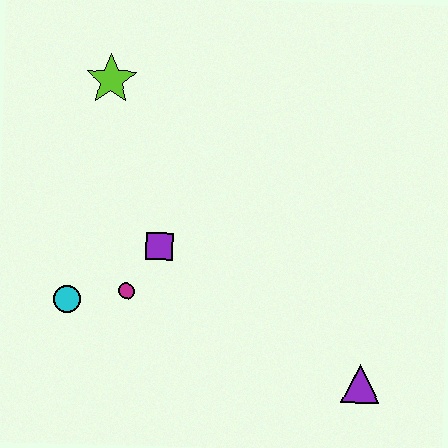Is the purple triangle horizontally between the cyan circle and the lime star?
No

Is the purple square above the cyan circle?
Yes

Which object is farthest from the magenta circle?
The purple triangle is farthest from the magenta circle.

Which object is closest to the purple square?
The magenta circle is closest to the purple square.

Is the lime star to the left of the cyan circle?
No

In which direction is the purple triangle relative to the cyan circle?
The purple triangle is to the right of the cyan circle.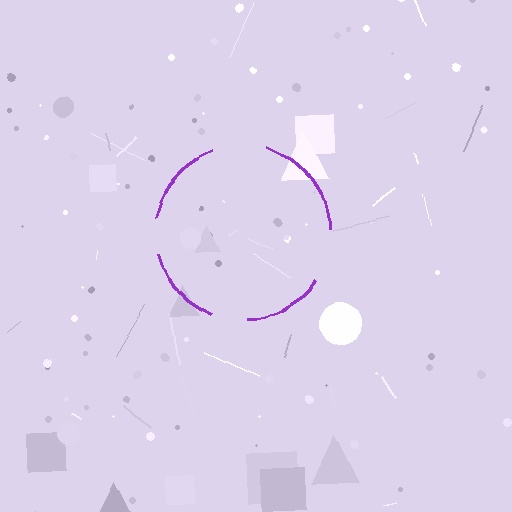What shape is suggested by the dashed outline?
The dashed outline suggests a circle.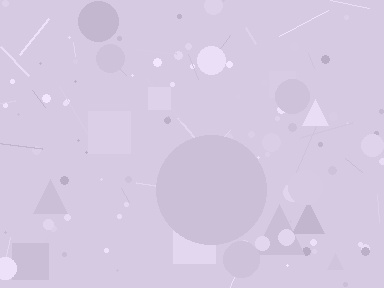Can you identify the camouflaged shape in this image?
The camouflaged shape is a circle.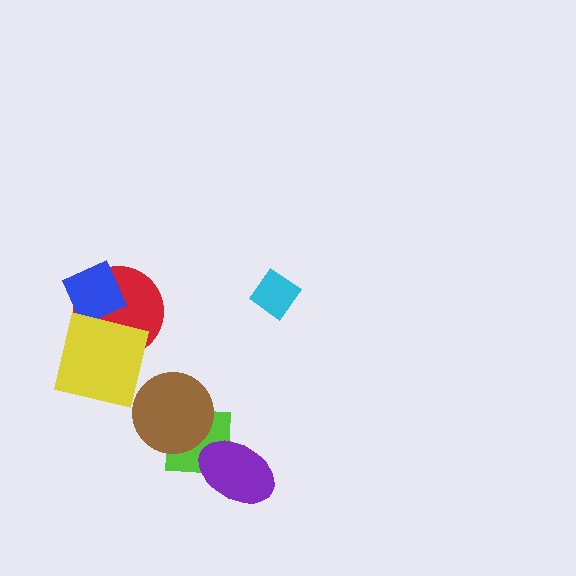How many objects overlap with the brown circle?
1 object overlaps with the brown circle.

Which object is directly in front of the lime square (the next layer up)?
The purple ellipse is directly in front of the lime square.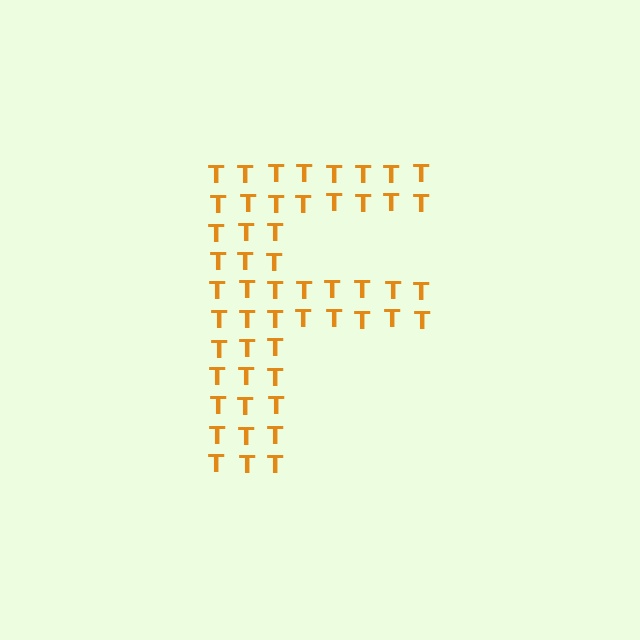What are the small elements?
The small elements are letter T's.